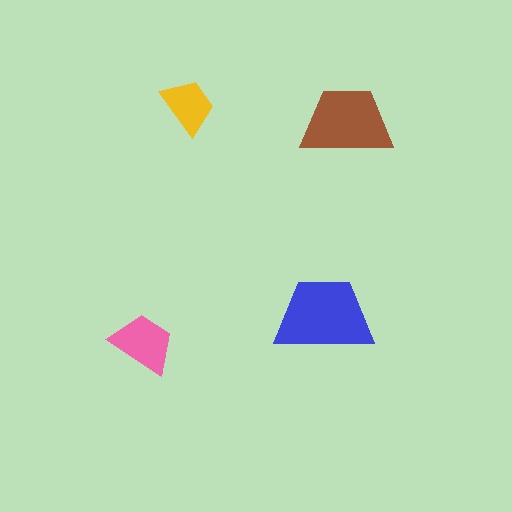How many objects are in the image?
There are 4 objects in the image.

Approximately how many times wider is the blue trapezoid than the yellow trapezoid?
About 2 times wider.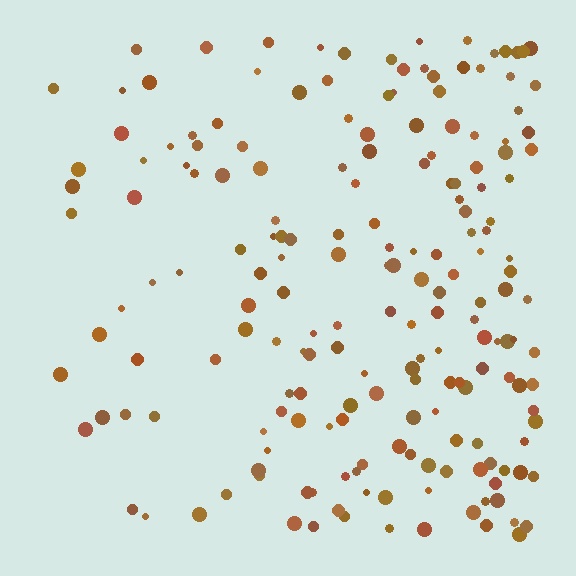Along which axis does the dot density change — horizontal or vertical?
Horizontal.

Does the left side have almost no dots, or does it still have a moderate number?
Still a moderate number, just noticeably fewer than the right.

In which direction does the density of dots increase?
From left to right, with the right side densest.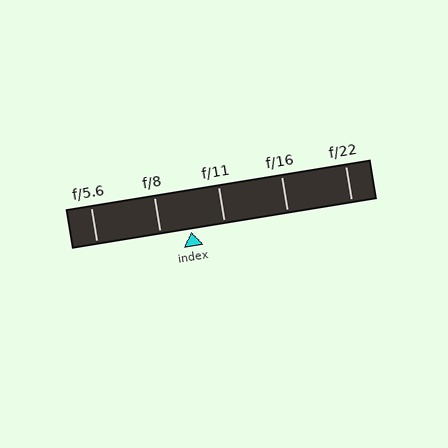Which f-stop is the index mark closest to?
The index mark is closest to f/8.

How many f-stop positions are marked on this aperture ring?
There are 5 f-stop positions marked.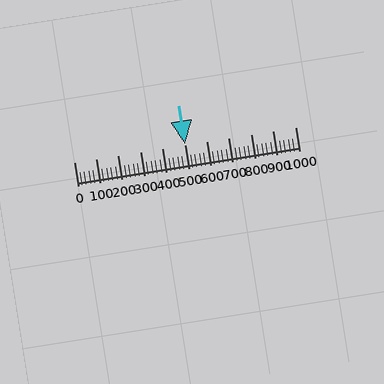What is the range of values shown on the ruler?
The ruler shows values from 0 to 1000.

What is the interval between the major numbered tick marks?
The major tick marks are spaced 100 units apart.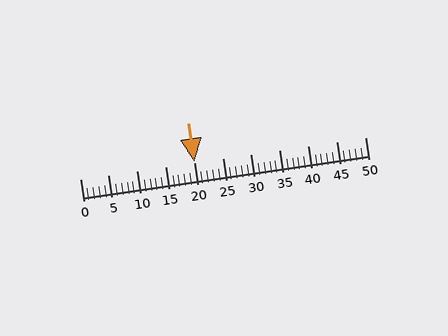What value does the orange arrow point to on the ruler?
The orange arrow points to approximately 20.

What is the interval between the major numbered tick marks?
The major tick marks are spaced 5 units apart.